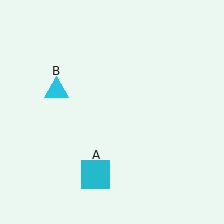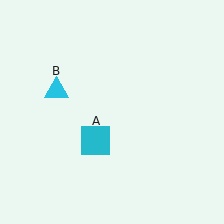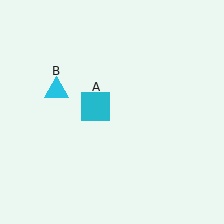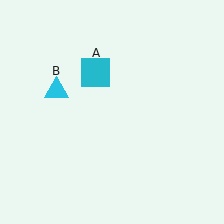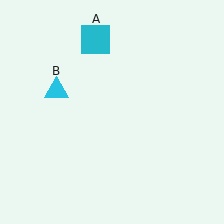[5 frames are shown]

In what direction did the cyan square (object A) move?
The cyan square (object A) moved up.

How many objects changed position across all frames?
1 object changed position: cyan square (object A).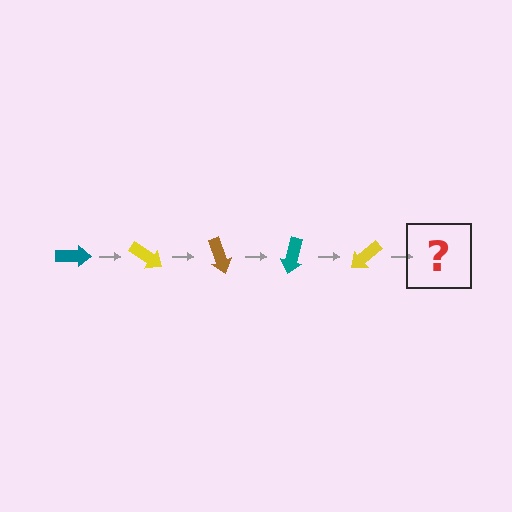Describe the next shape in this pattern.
It should be a brown arrow, rotated 175 degrees from the start.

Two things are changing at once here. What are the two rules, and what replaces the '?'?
The two rules are that it rotates 35 degrees each step and the color cycles through teal, yellow, and brown. The '?' should be a brown arrow, rotated 175 degrees from the start.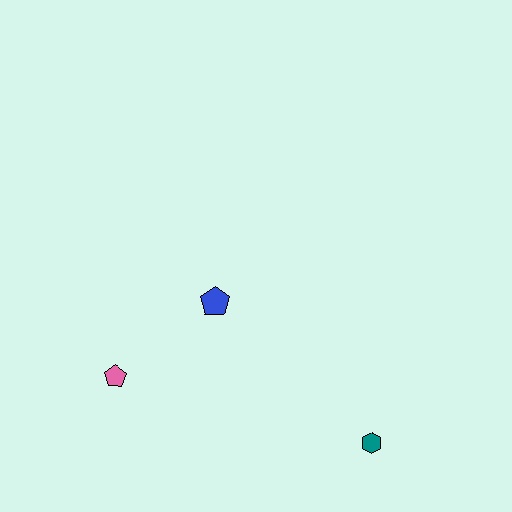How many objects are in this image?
There are 3 objects.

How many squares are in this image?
There are no squares.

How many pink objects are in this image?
There is 1 pink object.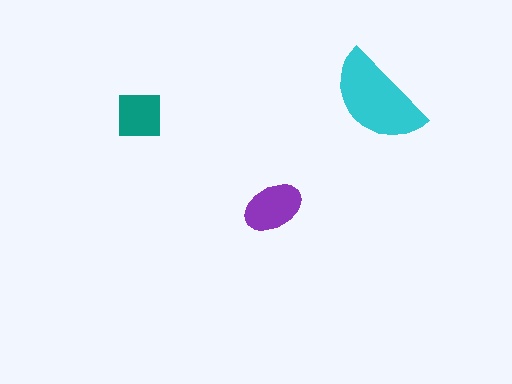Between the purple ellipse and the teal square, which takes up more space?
The purple ellipse.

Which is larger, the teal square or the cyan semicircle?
The cyan semicircle.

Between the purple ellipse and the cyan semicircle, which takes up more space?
The cyan semicircle.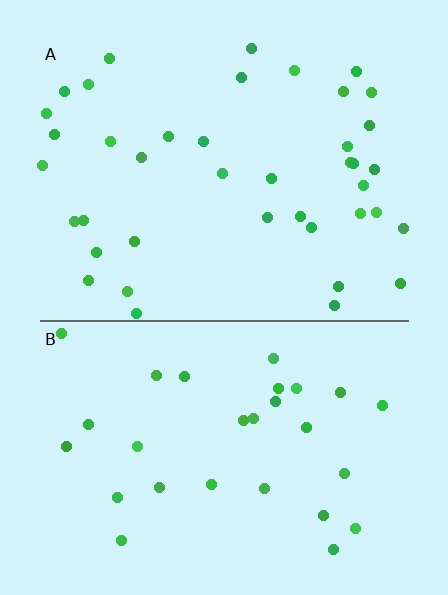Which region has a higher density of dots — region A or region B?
A (the top).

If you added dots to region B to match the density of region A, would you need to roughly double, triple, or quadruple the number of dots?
Approximately double.